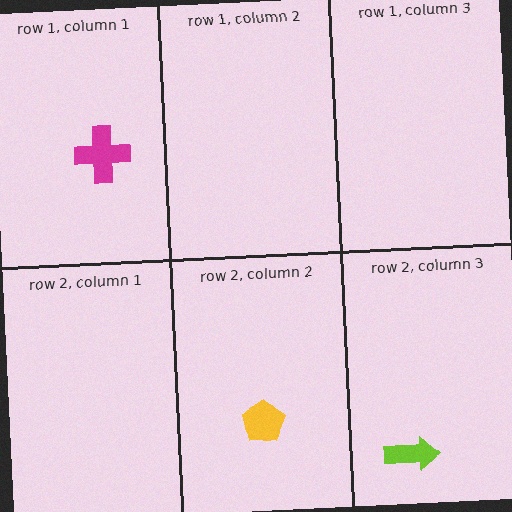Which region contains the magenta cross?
The row 1, column 1 region.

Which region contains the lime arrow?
The row 2, column 3 region.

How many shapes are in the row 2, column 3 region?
1.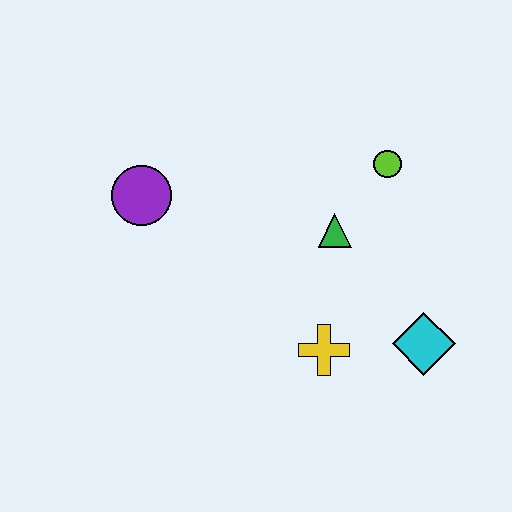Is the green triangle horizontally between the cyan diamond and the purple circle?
Yes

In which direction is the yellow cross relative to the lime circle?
The yellow cross is below the lime circle.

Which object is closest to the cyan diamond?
The yellow cross is closest to the cyan diamond.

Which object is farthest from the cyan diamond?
The purple circle is farthest from the cyan diamond.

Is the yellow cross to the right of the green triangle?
No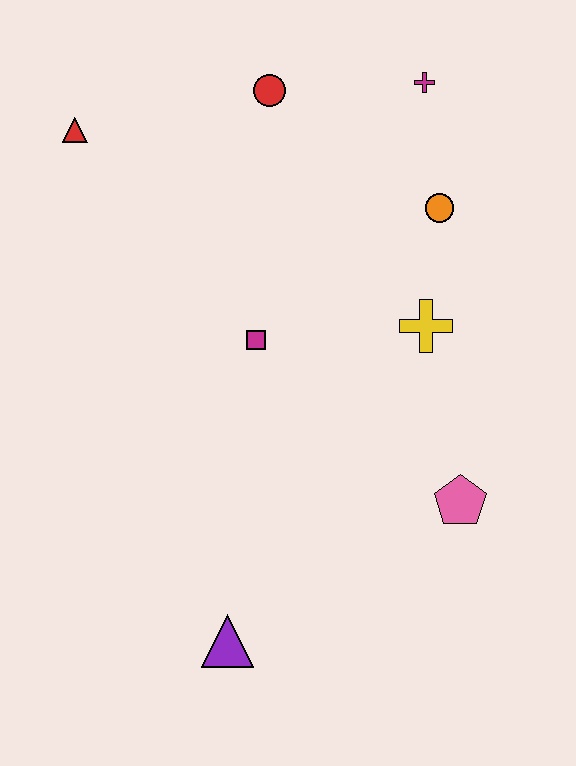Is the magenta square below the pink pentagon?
No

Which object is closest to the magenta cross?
The orange circle is closest to the magenta cross.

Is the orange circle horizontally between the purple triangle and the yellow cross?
No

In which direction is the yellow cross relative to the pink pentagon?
The yellow cross is above the pink pentagon.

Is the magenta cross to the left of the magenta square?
No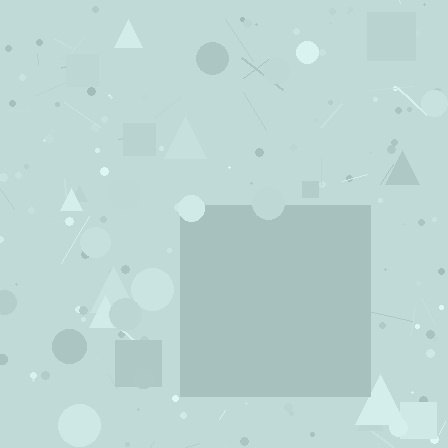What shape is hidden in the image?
A square is hidden in the image.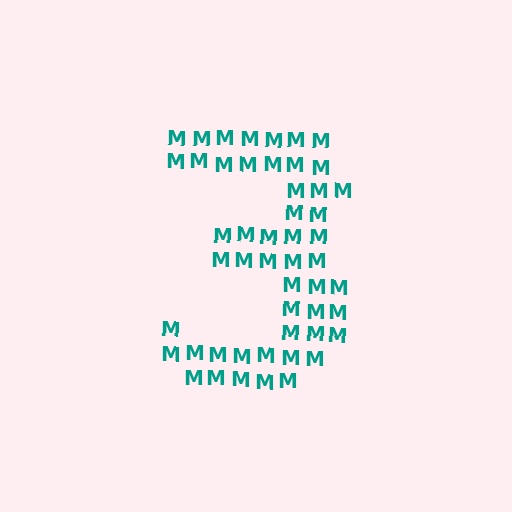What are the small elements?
The small elements are letter M's.